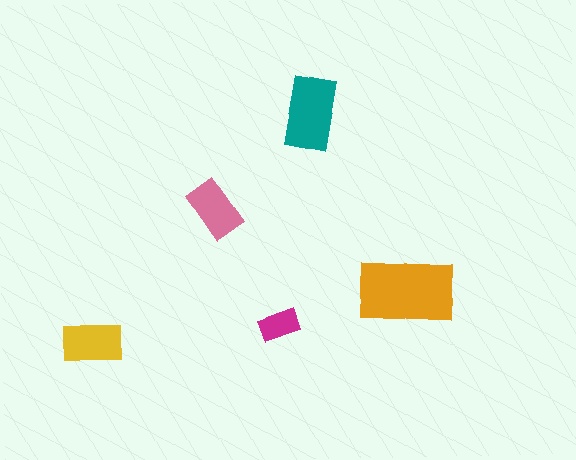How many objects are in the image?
There are 5 objects in the image.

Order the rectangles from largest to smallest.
the orange one, the teal one, the yellow one, the pink one, the magenta one.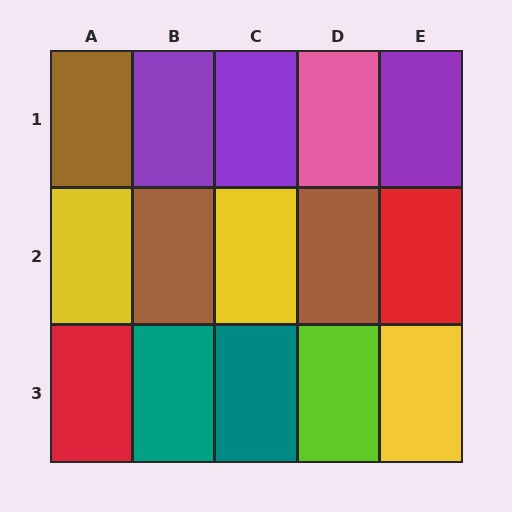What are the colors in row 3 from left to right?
Red, teal, teal, lime, yellow.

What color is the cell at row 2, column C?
Yellow.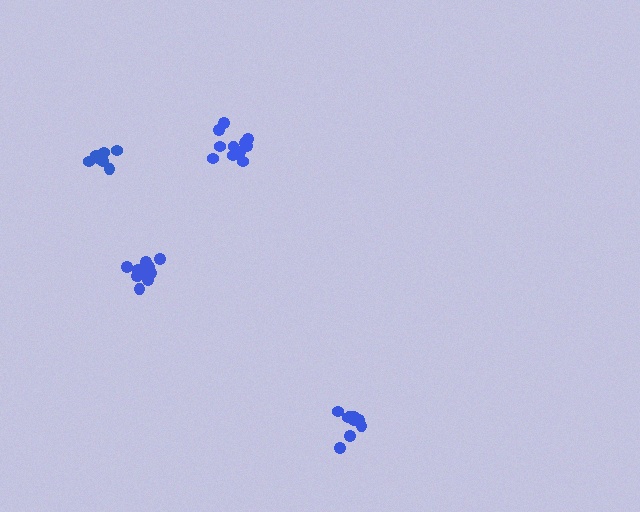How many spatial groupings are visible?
There are 4 spatial groupings.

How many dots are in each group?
Group 1: 11 dots, Group 2: 9 dots, Group 3: 7 dots, Group 4: 12 dots (39 total).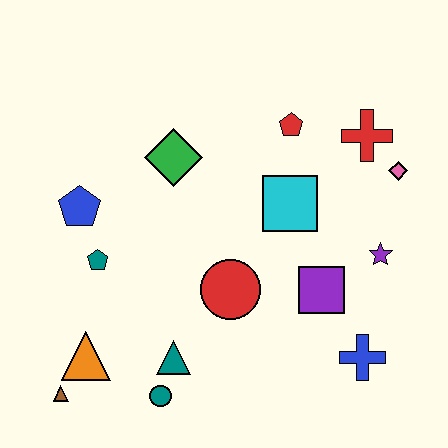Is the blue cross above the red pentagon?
No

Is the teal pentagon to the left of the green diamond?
Yes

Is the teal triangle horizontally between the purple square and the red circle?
No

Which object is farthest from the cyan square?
The brown triangle is farthest from the cyan square.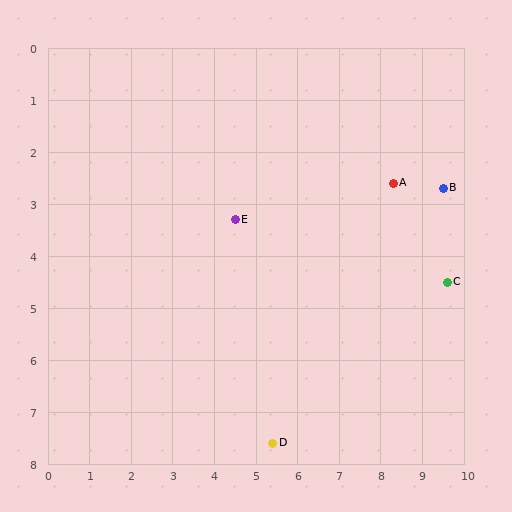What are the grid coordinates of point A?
Point A is at approximately (8.3, 2.6).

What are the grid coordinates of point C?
Point C is at approximately (9.6, 4.5).